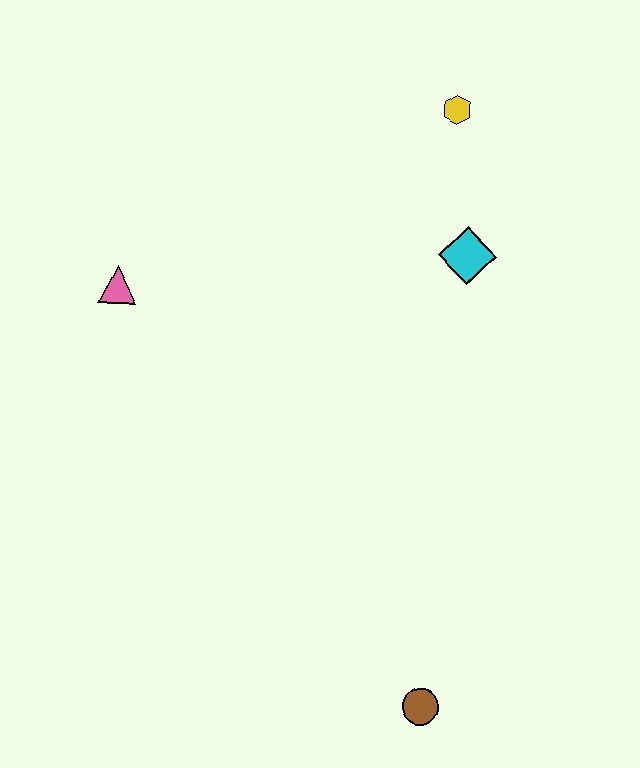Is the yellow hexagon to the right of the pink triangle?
Yes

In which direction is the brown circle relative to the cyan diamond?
The brown circle is below the cyan diamond.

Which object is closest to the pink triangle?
The cyan diamond is closest to the pink triangle.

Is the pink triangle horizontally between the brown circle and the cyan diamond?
No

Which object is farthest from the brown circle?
The yellow hexagon is farthest from the brown circle.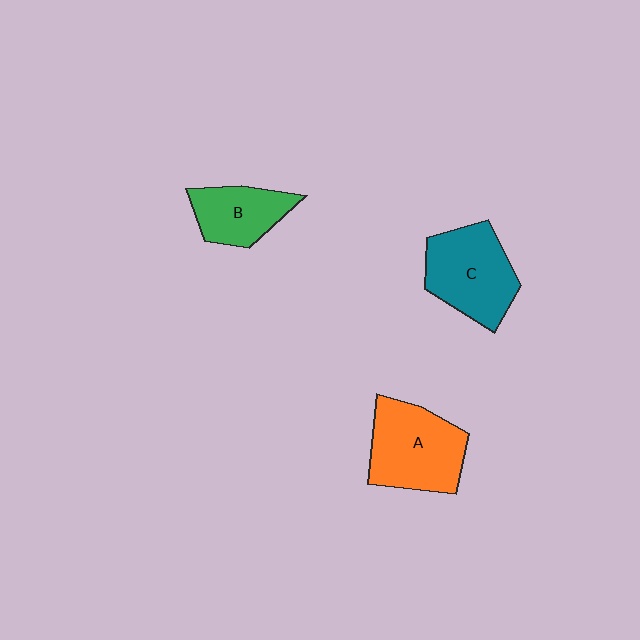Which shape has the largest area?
Shape A (orange).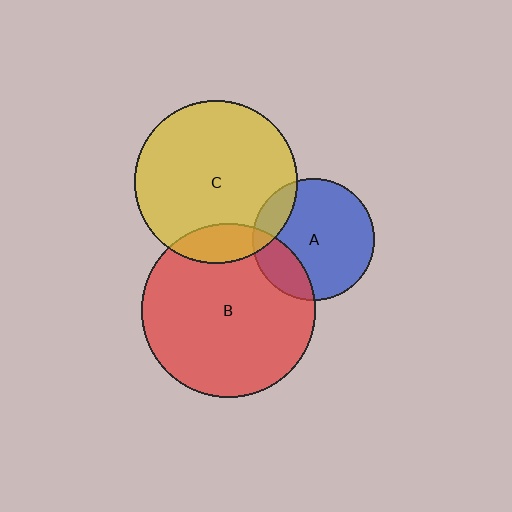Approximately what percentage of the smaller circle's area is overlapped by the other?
Approximately 20%.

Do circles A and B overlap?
Yes.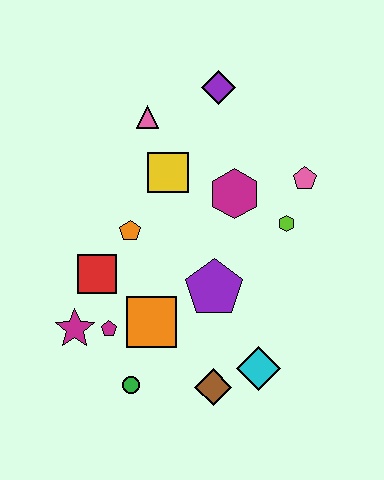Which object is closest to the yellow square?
The pink triangle is closest to the yellow square.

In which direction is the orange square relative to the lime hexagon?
The orange square is to the left of the lime hexagon.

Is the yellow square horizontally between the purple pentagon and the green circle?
Yes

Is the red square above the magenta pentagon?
Yes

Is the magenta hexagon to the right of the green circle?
Yes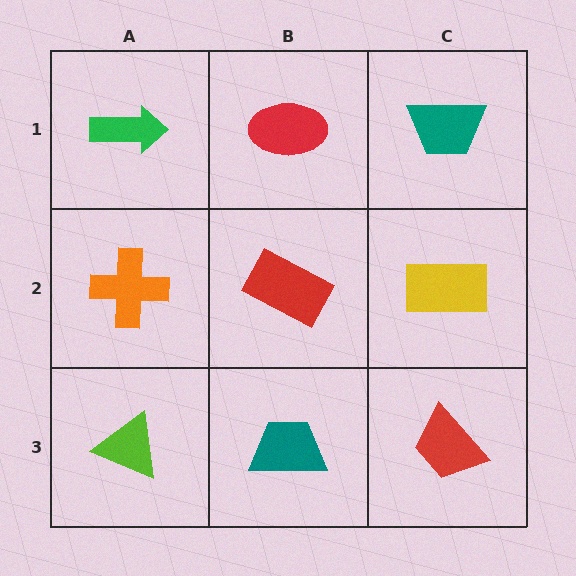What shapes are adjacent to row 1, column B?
A red rectangle (row 2, column B), a green arrow (row 1, column A), a teal trapezoid (row 1, column C).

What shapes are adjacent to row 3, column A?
An orange cross (row 2, column A), a teal trapezoid (row 3, column B).